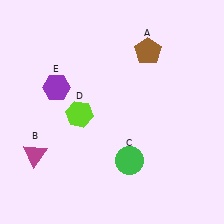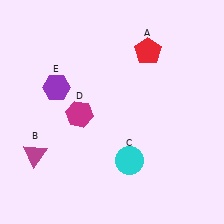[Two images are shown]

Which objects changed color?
A changed from brown to red. C changed from green to cyan. D changed from lime to magenta.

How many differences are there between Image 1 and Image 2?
There are 3 differences between the two images.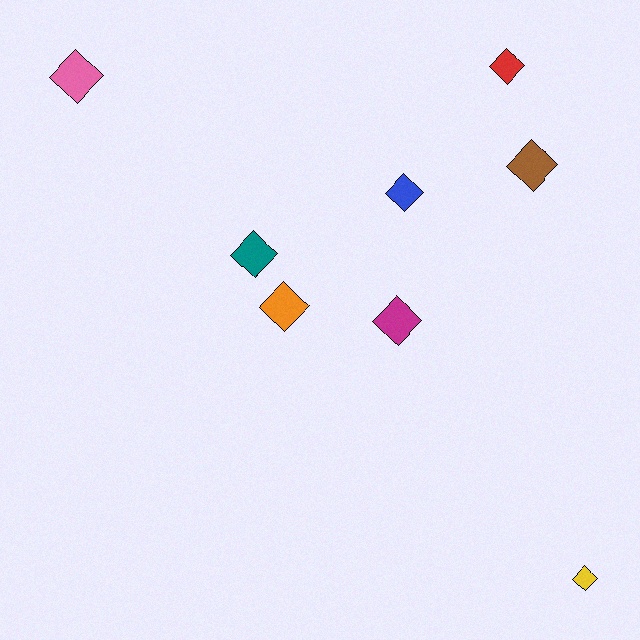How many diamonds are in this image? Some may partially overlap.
There are 8 diamonds.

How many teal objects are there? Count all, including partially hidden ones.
There is 1 teal object.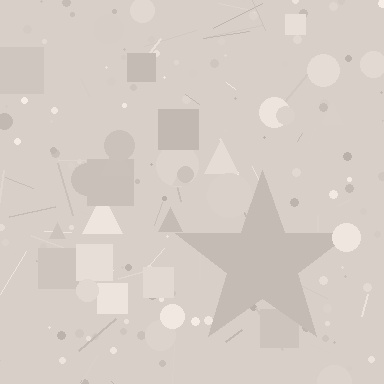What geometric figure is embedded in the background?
A star is embedded in the background.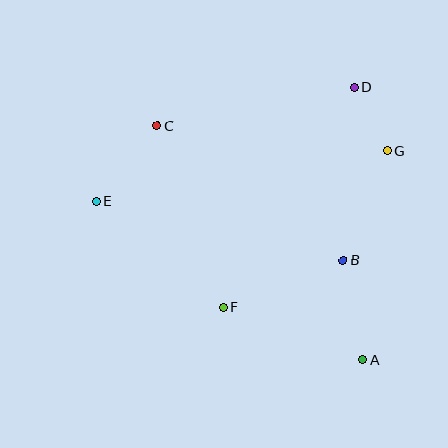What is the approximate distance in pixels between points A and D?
The distance between A and D is approximately 273 pixels.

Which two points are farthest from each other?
Points A and C are farthest from each other.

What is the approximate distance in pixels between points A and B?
The distance between A and B is approximately 102 pixels.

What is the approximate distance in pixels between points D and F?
The distance between D and F is approximately 256 pixels.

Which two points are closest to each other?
Points D and G are closest to each other.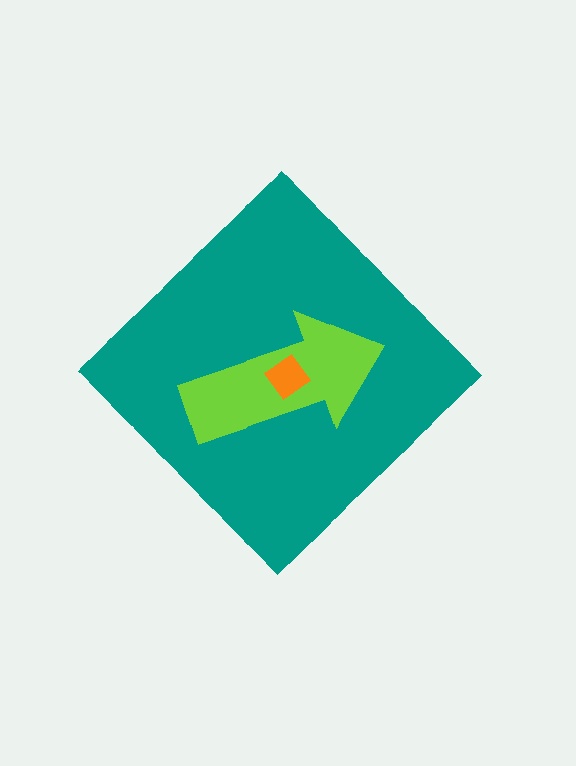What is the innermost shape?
The orange diamond.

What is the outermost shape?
The teal diamond.